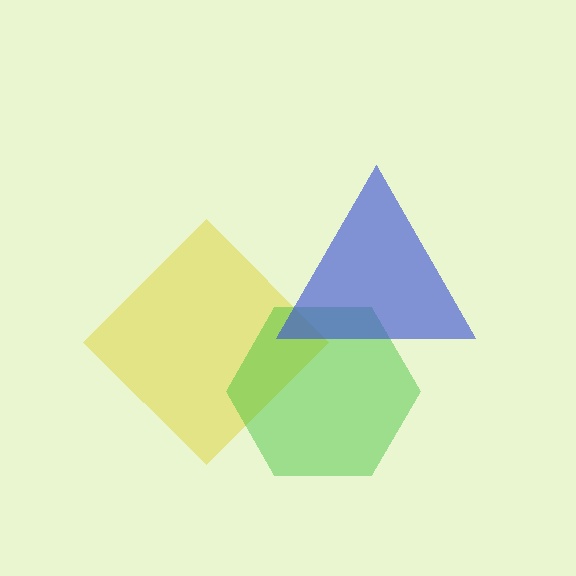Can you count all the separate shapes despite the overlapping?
Yes, there are 3 separate shapes.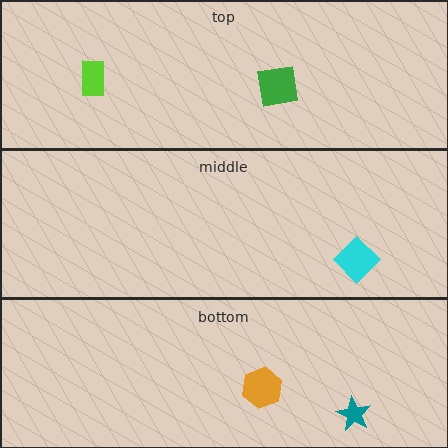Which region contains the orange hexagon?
The bottom region.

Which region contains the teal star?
The bottom region.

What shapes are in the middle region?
The cyan diamond.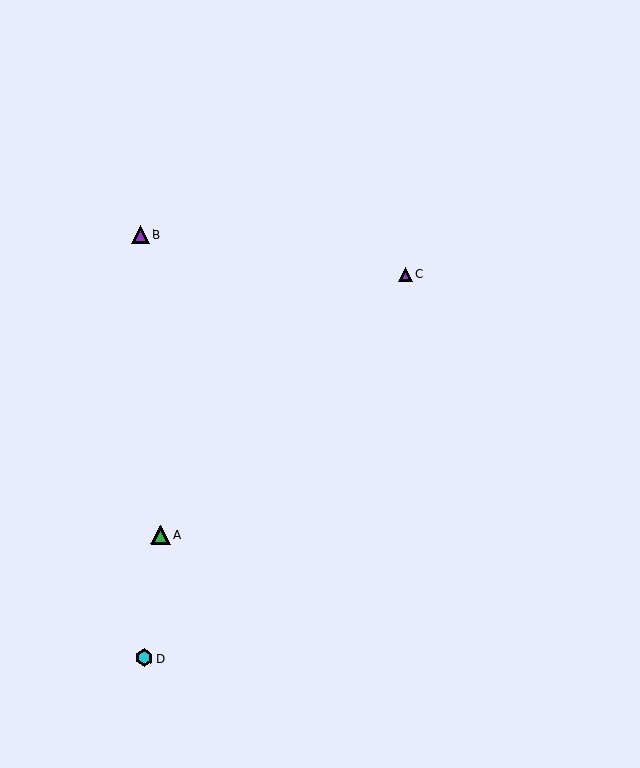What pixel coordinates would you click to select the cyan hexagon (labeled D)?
Click at (145, 658) to select the cyan hexagon D.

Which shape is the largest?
The green triangle (labeled A) is the largest.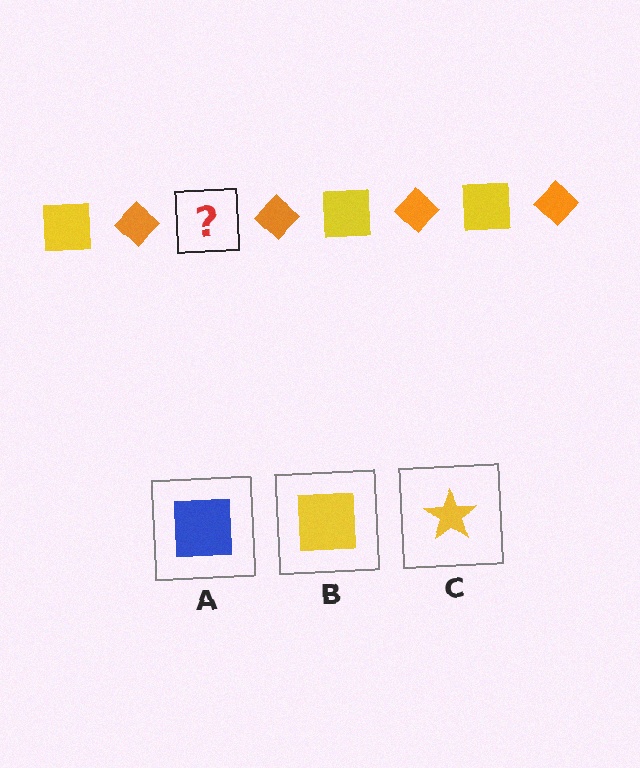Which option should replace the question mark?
Option B.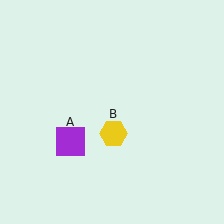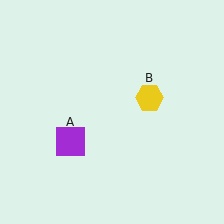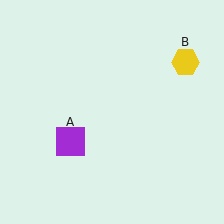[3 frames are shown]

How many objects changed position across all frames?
1 object changed position: yellow hexagon (object B).